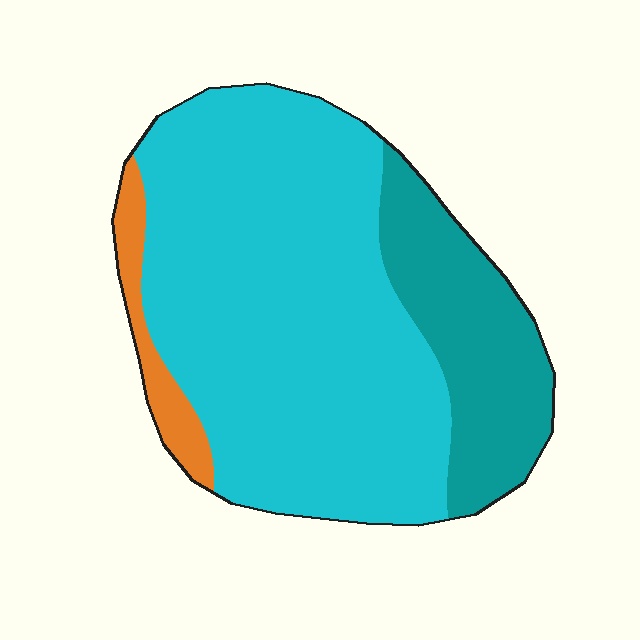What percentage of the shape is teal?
Teal takes up between a sixth and a third of the shape.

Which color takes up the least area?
Orange, at roughly 5%.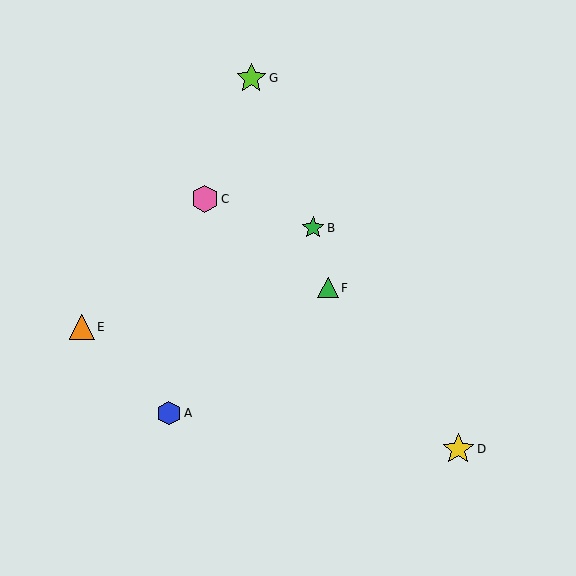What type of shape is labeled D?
Shape D is a yellow star.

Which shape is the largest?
The yellow star (labeled D) is the largest.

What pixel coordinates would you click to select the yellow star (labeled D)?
Click at (458, 449) to select the yellow star D.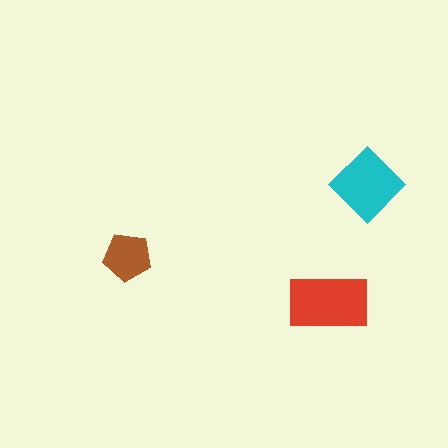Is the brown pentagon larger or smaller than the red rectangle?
Smaller.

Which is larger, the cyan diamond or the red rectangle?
The red rectangle.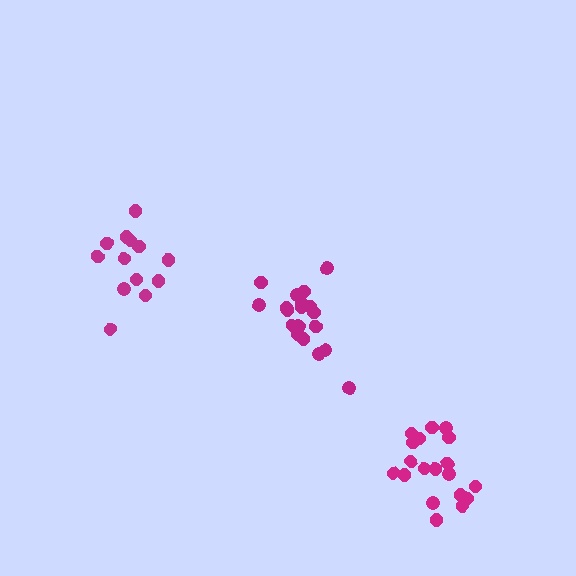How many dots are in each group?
Group 1: 19 dots, Group 2: 13 dots, Group 3: 19 dots (51 total).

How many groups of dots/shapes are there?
There are 3 groups.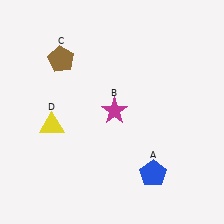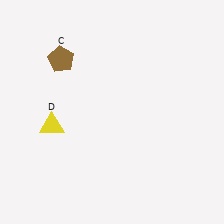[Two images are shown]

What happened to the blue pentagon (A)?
The blue pentagon (A) was removed in Image 2. It was in the bottom-right area of Image 1.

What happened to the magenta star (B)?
The magenta star (B) was removed in Image 2. It was in the top-right area of Image 1.